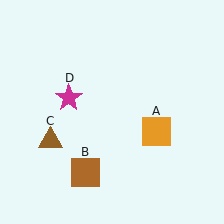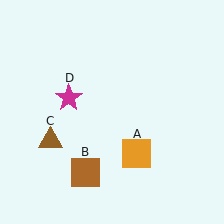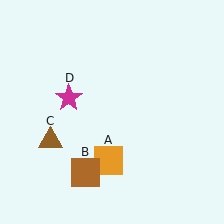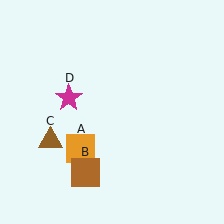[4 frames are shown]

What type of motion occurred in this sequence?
The orange square (object A) rotated clockwise around the center of the scene.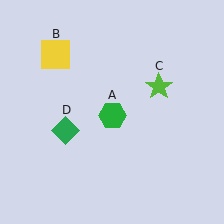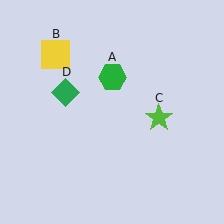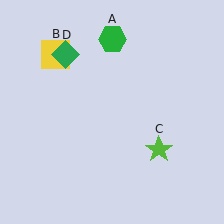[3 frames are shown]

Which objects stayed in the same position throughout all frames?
Yellow square (object B) remained stationary.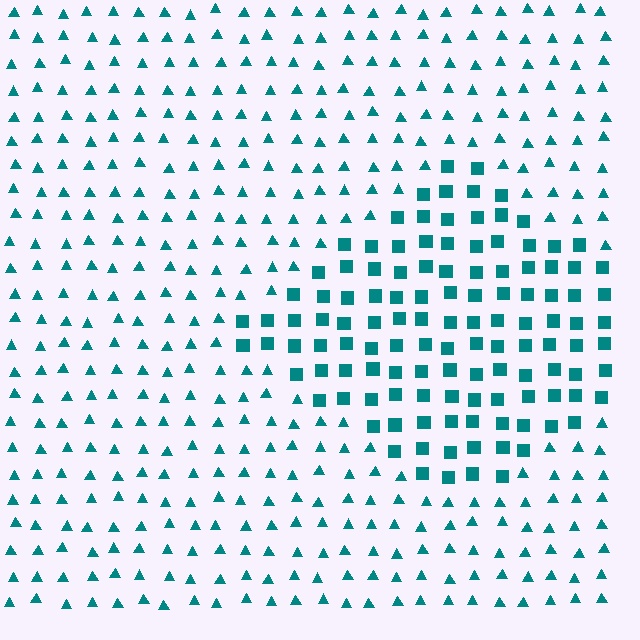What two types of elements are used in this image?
The image uses squares inside the diamond region and triangles outside it.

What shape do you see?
I see a diamond.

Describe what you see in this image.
The image is filled with small teal elements arranged in a uniform grid. A diamond-shaped region contains squares, while the surrounding area contains triangles. The boundary is defined purely by the change in element shape.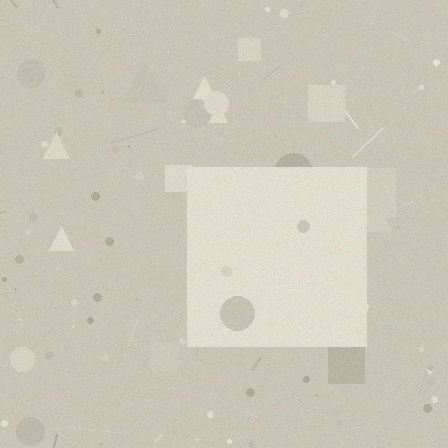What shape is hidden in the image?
A square is hidden in the image.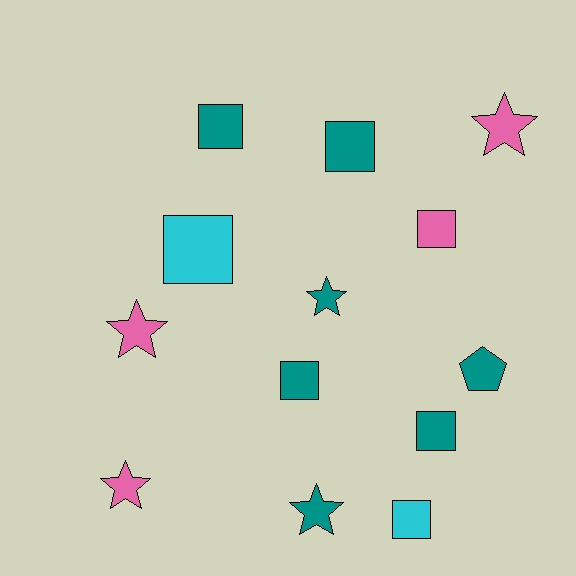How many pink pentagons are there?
There are no pink pentagons.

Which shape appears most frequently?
Square, with 7 objects.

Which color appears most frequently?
Teal, with 7 objects.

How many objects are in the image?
There are 13 objects.